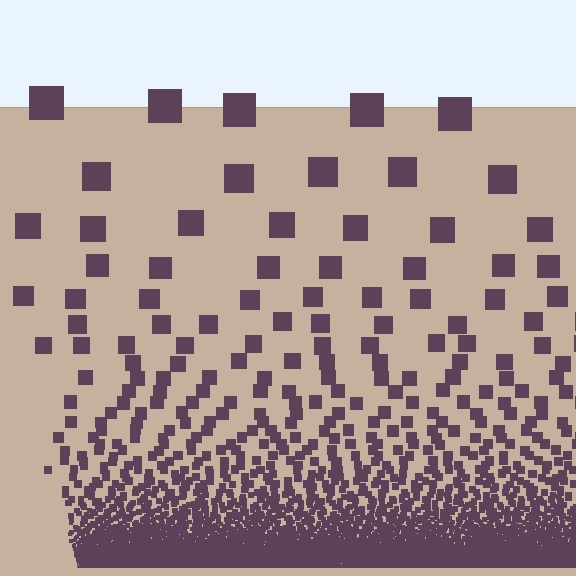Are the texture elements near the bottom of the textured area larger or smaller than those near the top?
Smaller. The gradient is inverted — elements near the bottom are smaller and denser.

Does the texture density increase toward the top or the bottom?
Density increases toward the bottom.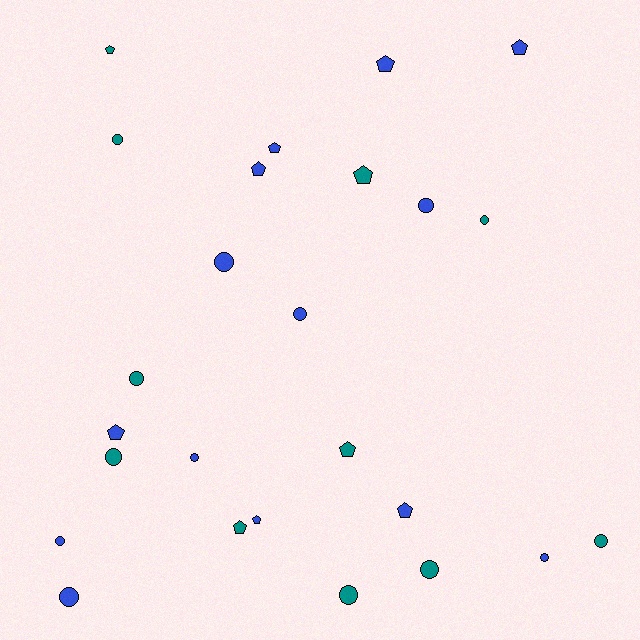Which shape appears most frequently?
Circle, with 14 objects.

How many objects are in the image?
There are 25 objects.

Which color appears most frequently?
Blue, with 14 objects.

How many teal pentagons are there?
There are 4 teal pentagons.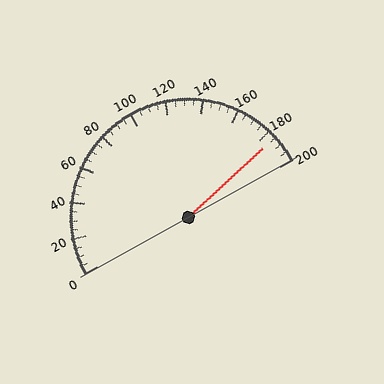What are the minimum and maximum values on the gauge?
The gauge ranges from 0 to 200.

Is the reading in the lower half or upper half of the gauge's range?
The reading is in the upper half of the range (0 to 200).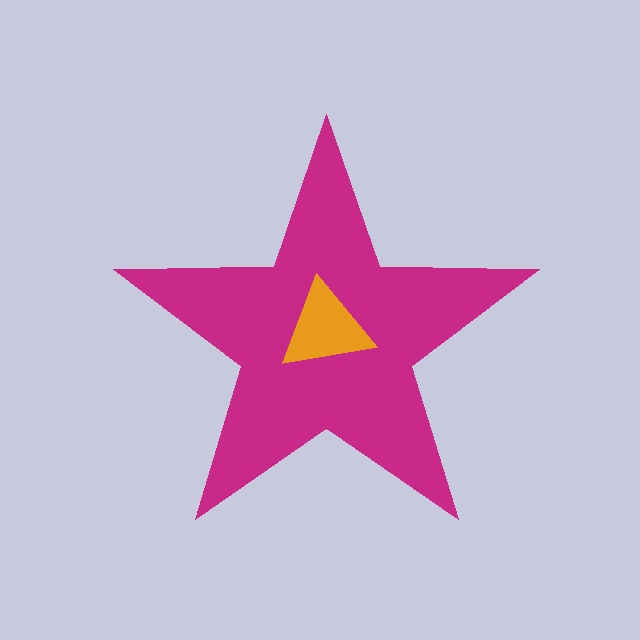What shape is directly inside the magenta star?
The orange triangle.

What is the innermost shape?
The orange triangle.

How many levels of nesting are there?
2.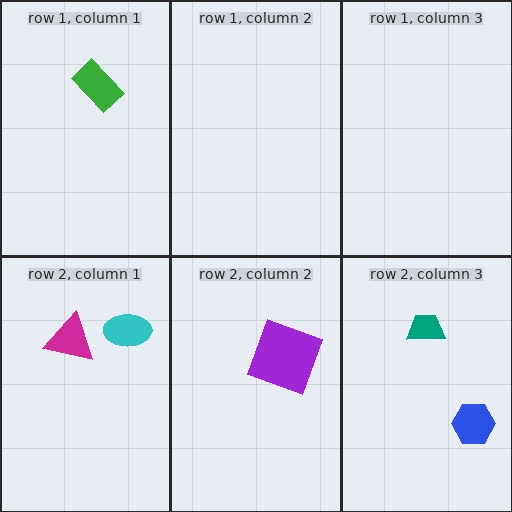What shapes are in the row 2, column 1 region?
The cyan ellipse, the magenta triangle.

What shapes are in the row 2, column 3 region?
The teal trapezoid, the blue hexagon.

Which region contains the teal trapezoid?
The row 2, column 3 region.